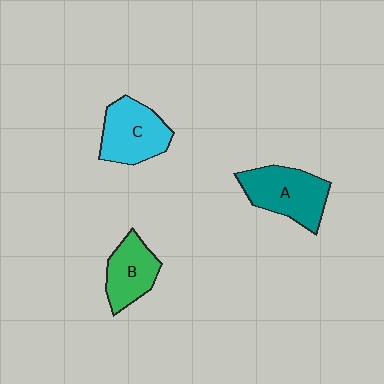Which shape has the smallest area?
Shape B (green).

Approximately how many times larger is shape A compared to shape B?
Approximately 1.4 times.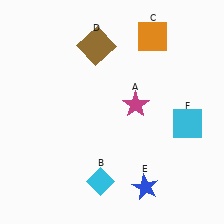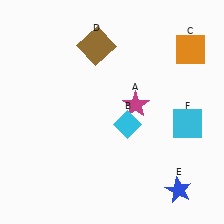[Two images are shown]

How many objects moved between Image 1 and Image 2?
3 objects moved between the two images.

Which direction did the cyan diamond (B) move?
The cyan diamond (B) moved up.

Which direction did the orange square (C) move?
The orange square (C) moved right.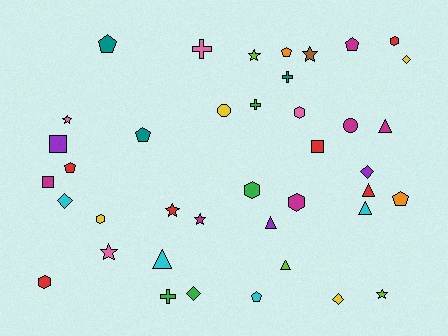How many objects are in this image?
There are 40 objects.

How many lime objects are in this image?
There are 3 lime objects.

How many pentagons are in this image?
There are 7 pentagons.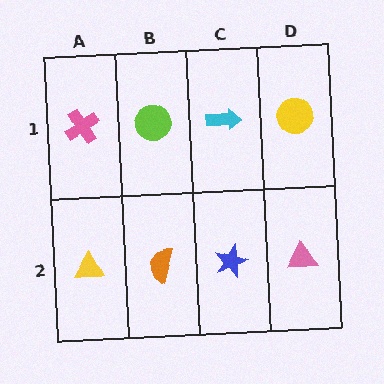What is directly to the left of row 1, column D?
A cyan arrow.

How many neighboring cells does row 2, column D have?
2.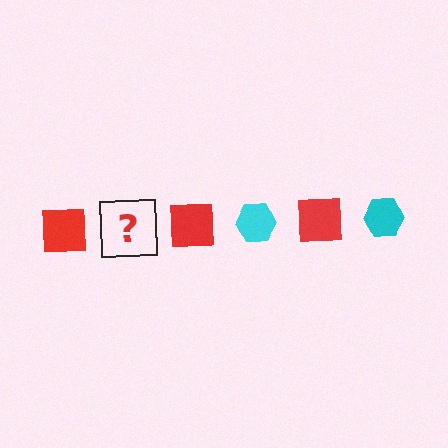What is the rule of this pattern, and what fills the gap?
The rule is that the pattern alternates between red square and cyan hexagon. The gap should be filled with a cyan hexagon.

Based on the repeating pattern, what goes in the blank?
The blank should be a cyan hexagon.